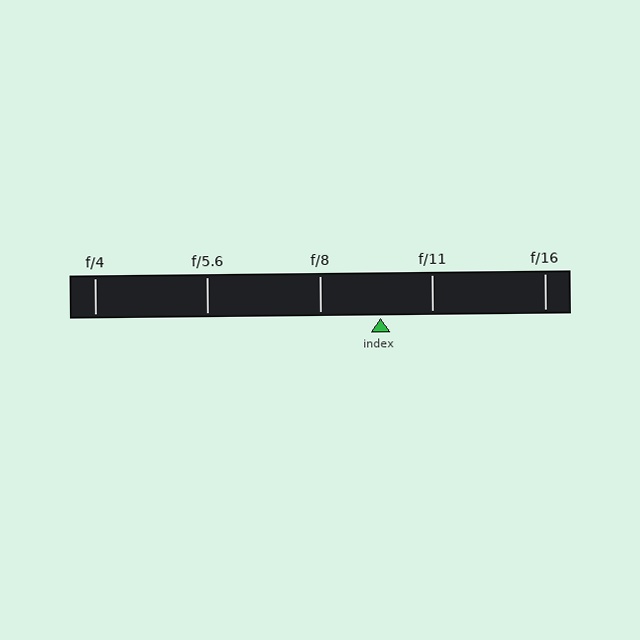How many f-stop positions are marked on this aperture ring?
There are 5 f-stop positions marked.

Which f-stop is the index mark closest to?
The index mark is closest to f/11.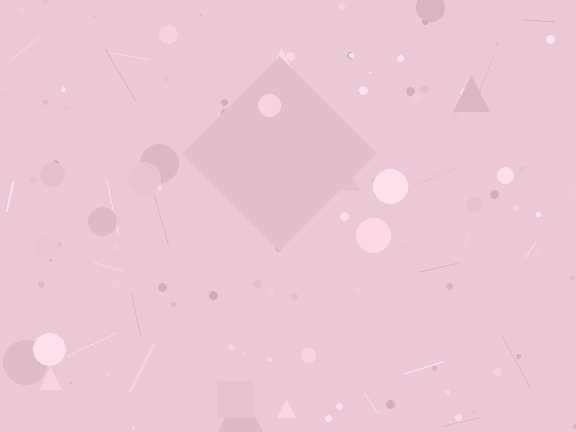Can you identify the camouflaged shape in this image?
The camouflaged shape is a diamond.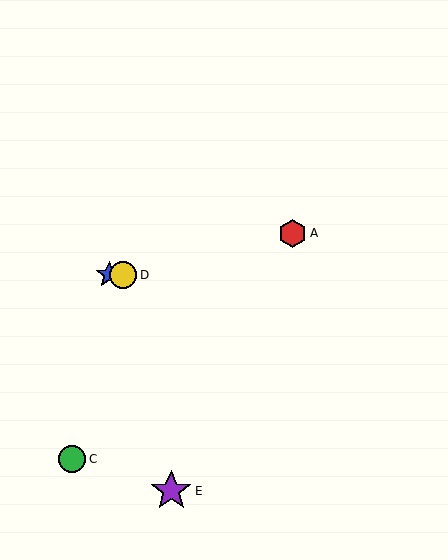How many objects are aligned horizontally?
2 objects (B, D) are aligned horizontally.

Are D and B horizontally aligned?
Yes, both are at y≈275.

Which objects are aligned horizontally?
Objects B, D are aligned horizontally.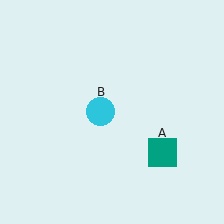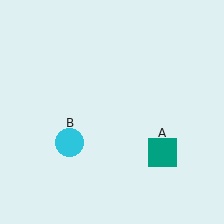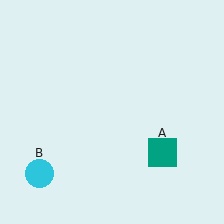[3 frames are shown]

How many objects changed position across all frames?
1 object changed position: cyan circle (object B).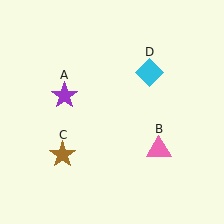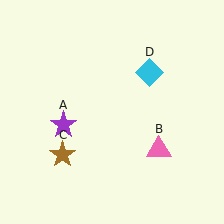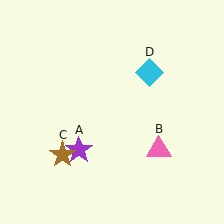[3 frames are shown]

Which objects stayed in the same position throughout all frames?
Pink triangle (object B) and brown star (object C) and cyan diamond (object D) remained stationary.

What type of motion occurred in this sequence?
The purple star (object A) rotated counterclockwise around the center of the scene.